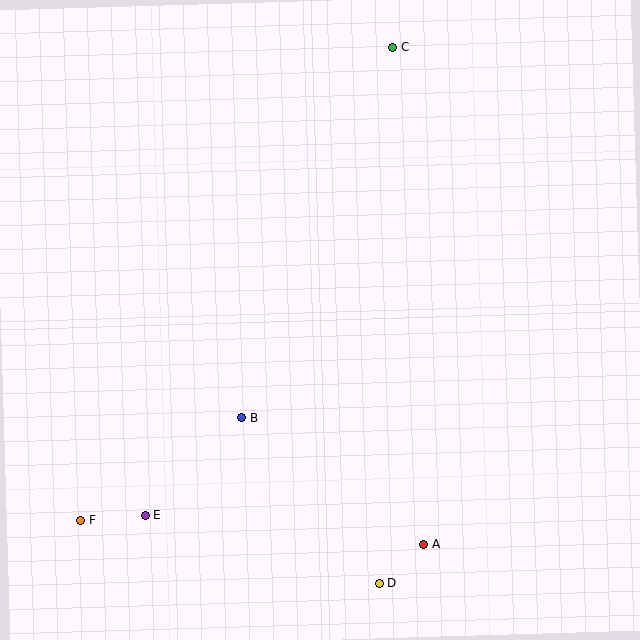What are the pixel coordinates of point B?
Point B is at (241, 418).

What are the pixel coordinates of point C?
Point C is at (393, 48).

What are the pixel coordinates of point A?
Point A is at (424, 544).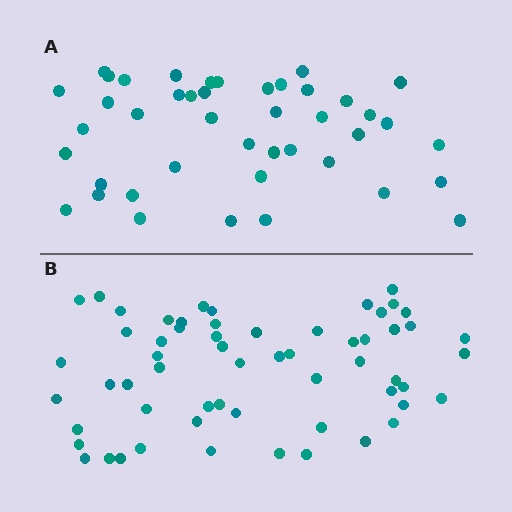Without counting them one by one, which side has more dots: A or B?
Region B (the bottom region) has more dots.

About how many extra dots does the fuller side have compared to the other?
Region B has approximately 15 more dots than region A.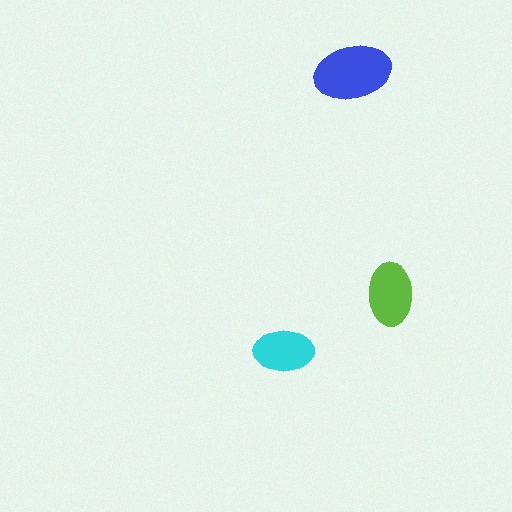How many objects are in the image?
There are 3 objects in the image.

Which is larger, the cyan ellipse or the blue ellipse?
The blue one.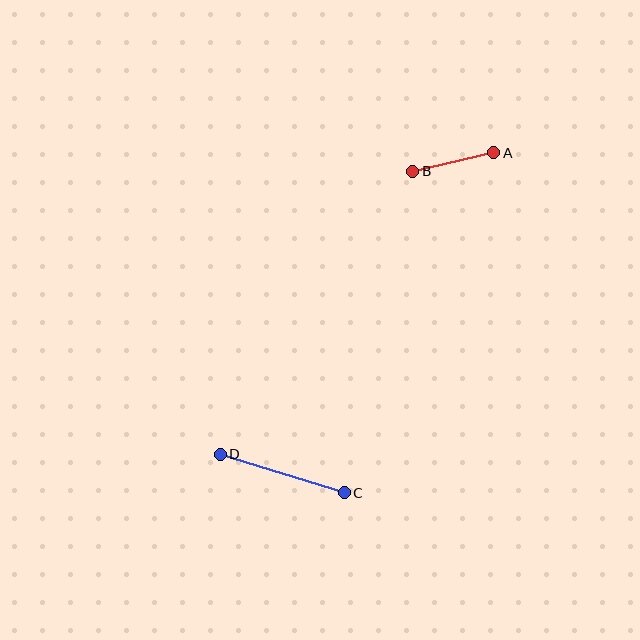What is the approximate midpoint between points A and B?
The midpoint is at approximately (453, 162) pixels.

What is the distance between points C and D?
The distance is approximately 130 pixels.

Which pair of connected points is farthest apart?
Points C and D are farthest apart.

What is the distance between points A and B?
The distance is approximately 83 pixels.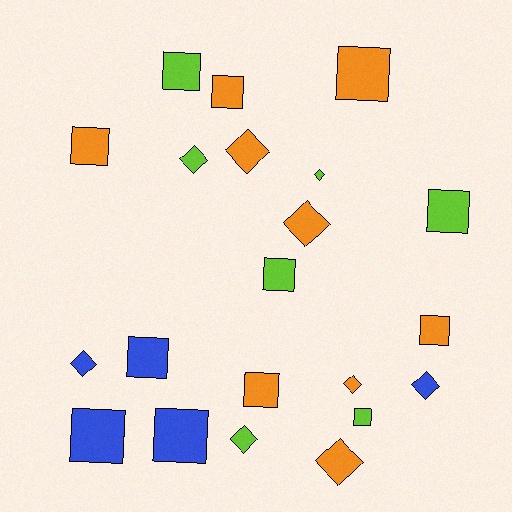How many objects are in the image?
There are 21 objects.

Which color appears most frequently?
Orange, with 9 objects.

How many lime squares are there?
There are 4 lime squares.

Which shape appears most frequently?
Square, with 12 objects.